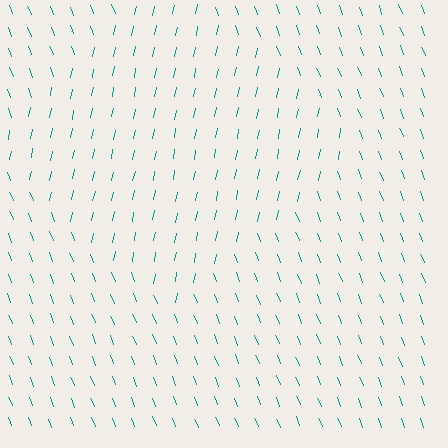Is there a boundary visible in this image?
Yes, there is a texture boundary formed by a change in line orientation.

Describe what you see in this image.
The image is filled with small teal line segments. A diamond region in the image has lines oriented differently from the surrounding lines, creating a visible texture boundary.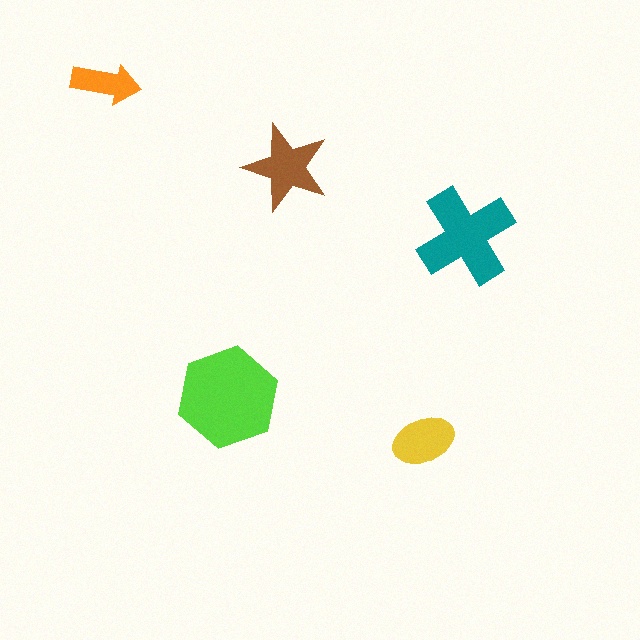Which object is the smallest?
The orange arrow.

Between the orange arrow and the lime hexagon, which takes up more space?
The lime hexagon.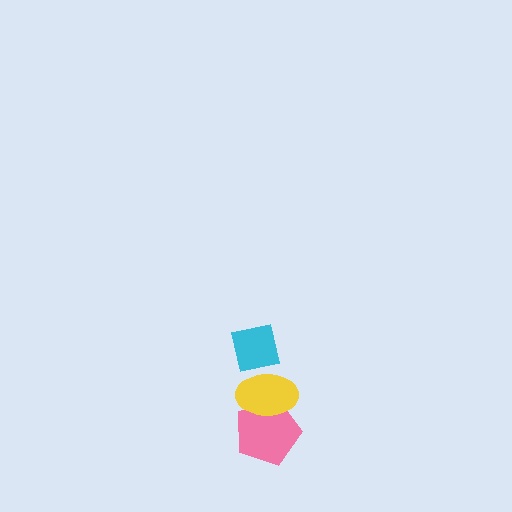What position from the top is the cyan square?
The cyan square is 1st from the top.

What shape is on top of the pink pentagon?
The yellow ellipse is on top of the pink pentagon.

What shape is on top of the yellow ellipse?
The cyan square is on top of the yellow ellipse.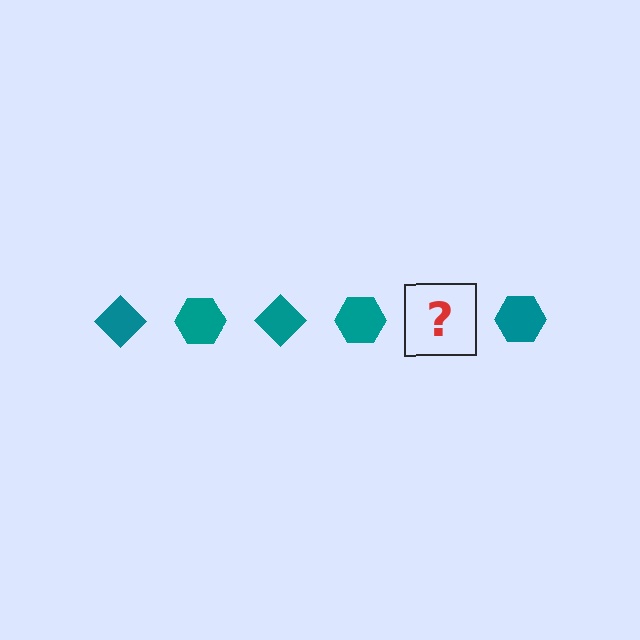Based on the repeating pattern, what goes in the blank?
The blank should be a teal diamond.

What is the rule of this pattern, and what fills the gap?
The rule is that the pattern cycles through diamond, hexagon shapes in teal. The gap should be filled with a teal diamond.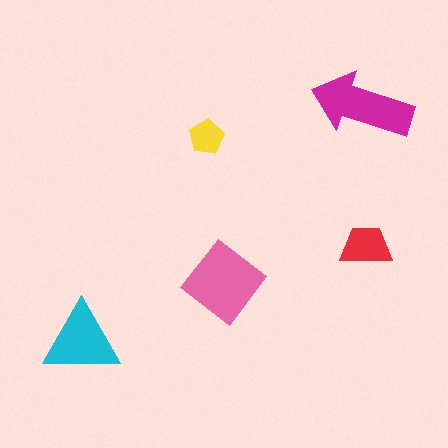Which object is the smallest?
The yellow pentagon.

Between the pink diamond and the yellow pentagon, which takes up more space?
The pink diamond.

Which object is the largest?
The pink diamond.